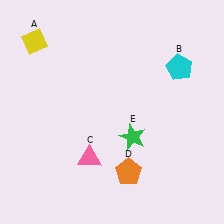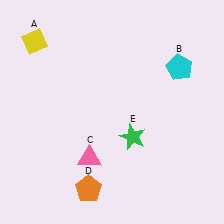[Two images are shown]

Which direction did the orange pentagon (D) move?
The orange pentagon (D) moved left.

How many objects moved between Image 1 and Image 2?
1 object moved between the two images.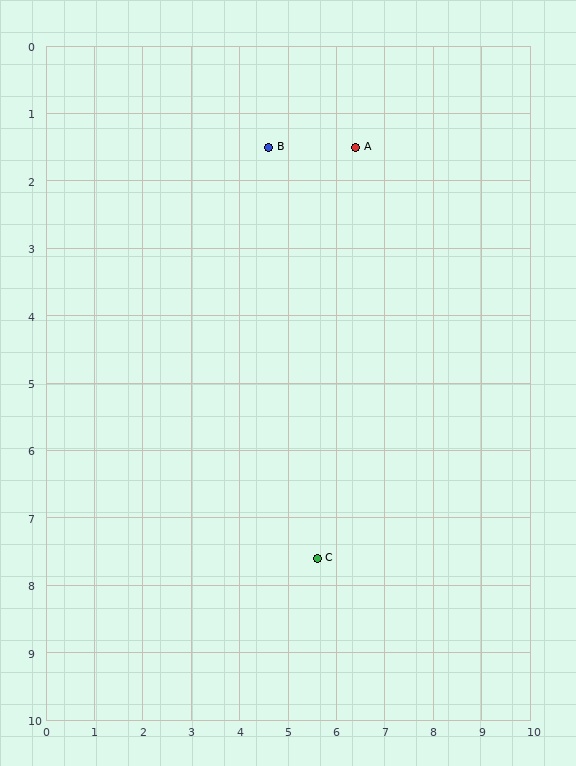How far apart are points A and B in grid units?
Points A and B are about 1.8 grid units apart.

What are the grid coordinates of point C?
Point C is at approximately (5.6, 7.6).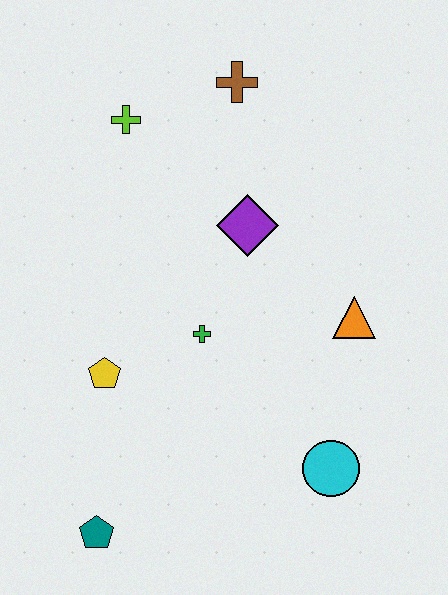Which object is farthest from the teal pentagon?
The brown cross is farthest from the teal pentagon.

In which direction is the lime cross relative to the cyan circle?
The lime cross is above the cyan circle.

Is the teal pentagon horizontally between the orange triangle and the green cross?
No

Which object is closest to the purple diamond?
The green cross is closest to the purple diamond.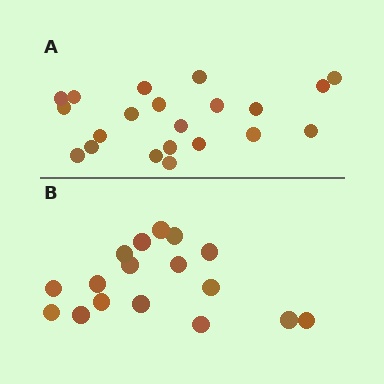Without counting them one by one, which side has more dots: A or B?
Region A (the top region) has more dots.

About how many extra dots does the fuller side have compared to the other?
Region A has about 4 more dots than region B.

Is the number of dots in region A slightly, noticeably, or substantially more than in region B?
Region A has only slightly more — the two regions are fairly close. The ratio is roughly 1.2 to 1.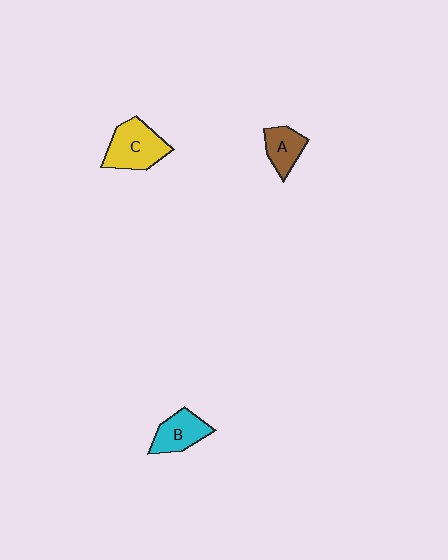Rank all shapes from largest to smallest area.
From largest to smallest: C (yellow), B (cyan), A (brown).